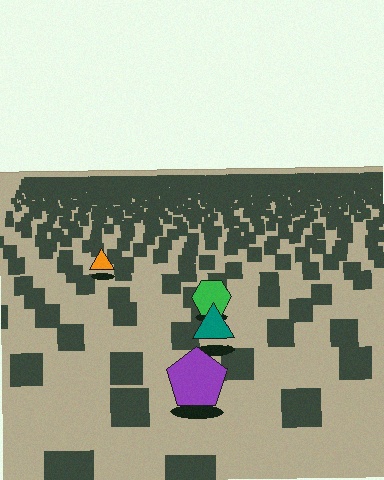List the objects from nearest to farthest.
From nearest to farthest: the purple pentagon, the teal triangle, the green hexagon, the orange triangle.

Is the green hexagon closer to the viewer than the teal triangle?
No. The teal triangle is closer — you can tell from the texture gradient: the ground texture is coarser near it.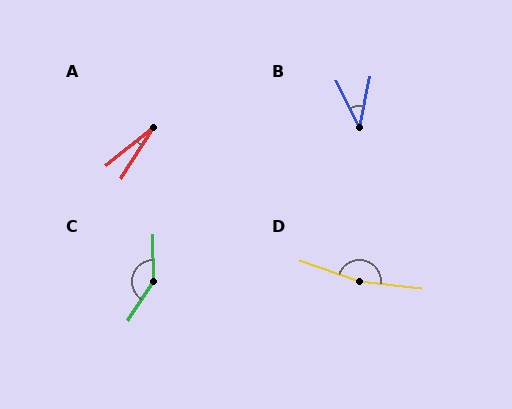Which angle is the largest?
D, at approximately 167 degrees.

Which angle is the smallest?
A, at approximately 18 degrees.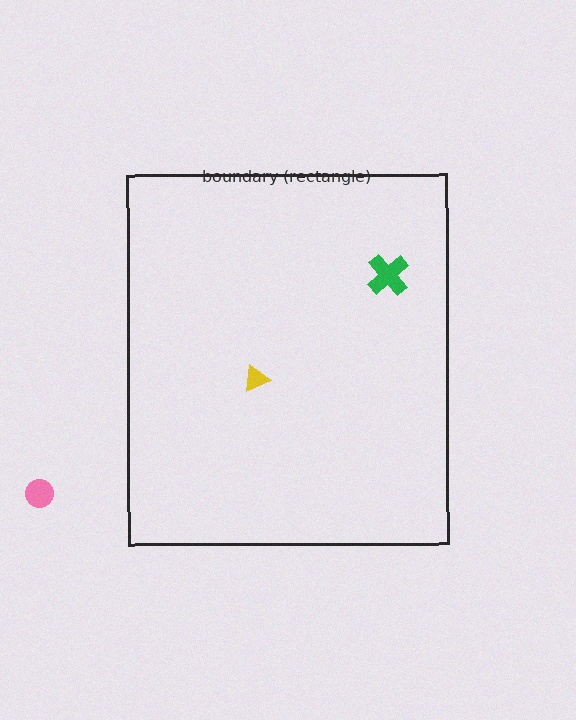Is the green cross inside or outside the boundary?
Inside.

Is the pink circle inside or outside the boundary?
Outside.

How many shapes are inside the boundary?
2 inside, 1 outside.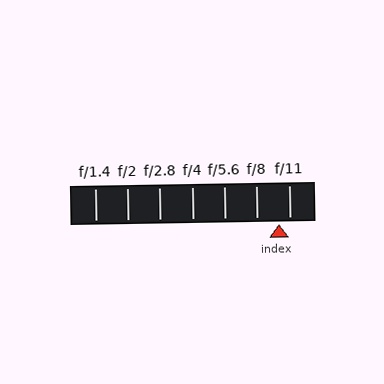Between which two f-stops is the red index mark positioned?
The index mark is between f/8 and f/11.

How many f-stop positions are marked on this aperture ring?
There are 7 f-stop positions marked.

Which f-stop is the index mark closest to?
The index mark is closest to f/11.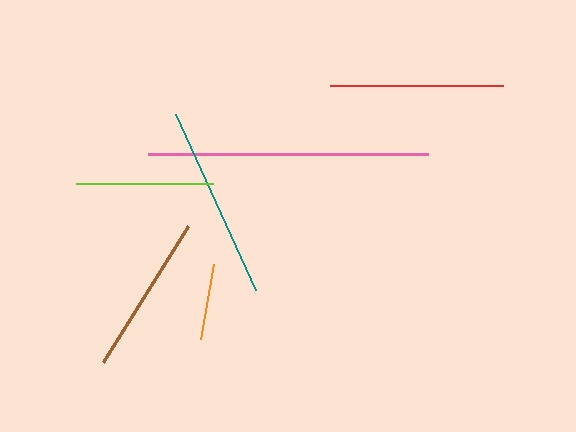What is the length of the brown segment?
The brown segment is approximately 160 pixels long.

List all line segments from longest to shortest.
From longest to shortest: pink, teal, red, brown, lime, orange.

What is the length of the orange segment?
The orange segment is approximately 76 pixels long.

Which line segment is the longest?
The pink line is the longest at approximately 280 pixels.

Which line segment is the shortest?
The orange line is the shortest at approximately 76 pixels.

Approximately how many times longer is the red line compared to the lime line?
The red line is approximately 1.3 times the length of the lime line.